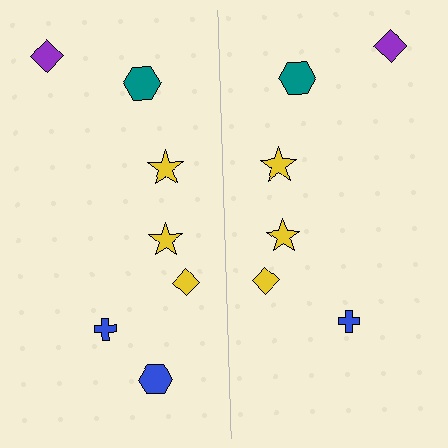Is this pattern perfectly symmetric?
No, the pattern is not perfectly symmetric. A blue hexagon is missing from the right side.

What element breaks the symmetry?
A blue hexagon is missing from the right side.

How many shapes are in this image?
There are 13 shapes in this image.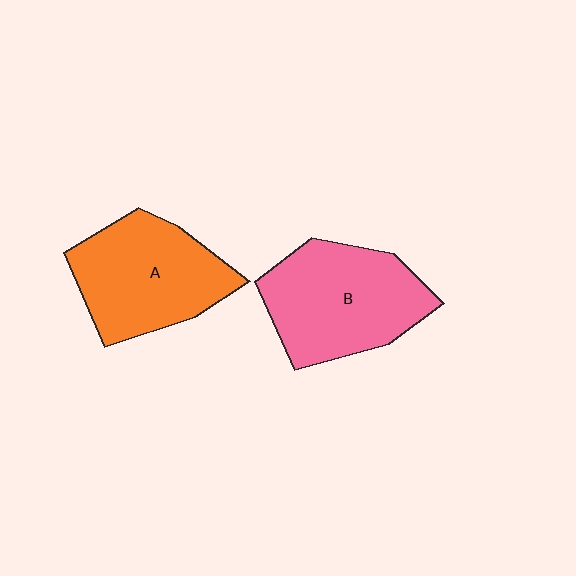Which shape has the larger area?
Shape B (pink).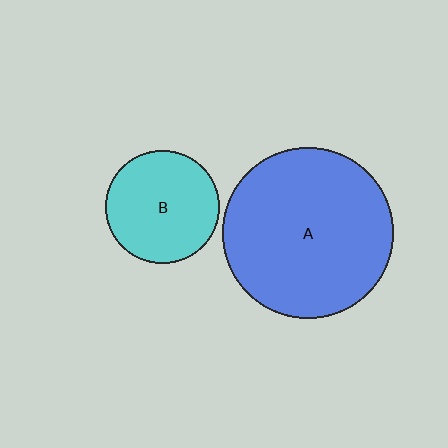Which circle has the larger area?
Circle A (blue).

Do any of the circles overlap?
No, none of the circles overlap.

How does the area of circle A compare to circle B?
Approximately 2.3 times.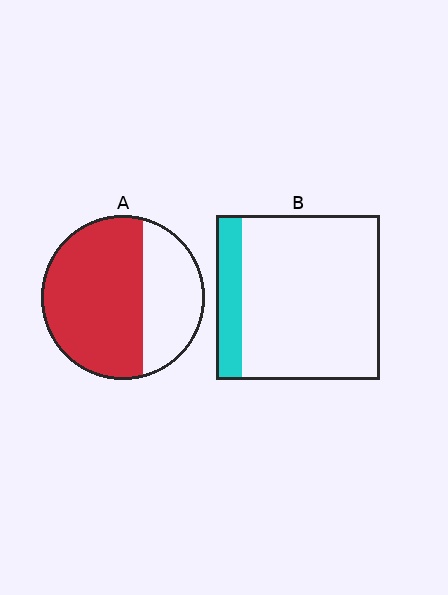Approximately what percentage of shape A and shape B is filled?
A is approximately 65% and B is approximately 15%.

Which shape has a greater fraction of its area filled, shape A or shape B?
Shape A.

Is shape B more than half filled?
No.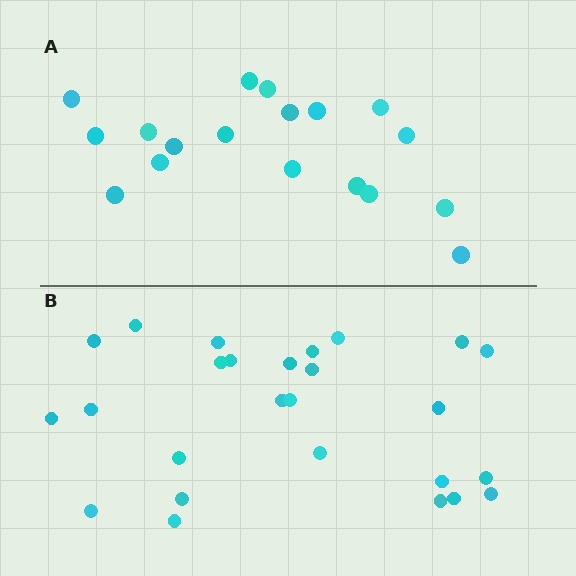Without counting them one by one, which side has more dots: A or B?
Region B (the bottom region) has more dots.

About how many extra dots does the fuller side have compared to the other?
Region B has roughly 8 or so more dots than region A.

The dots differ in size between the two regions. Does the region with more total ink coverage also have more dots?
No. Region A has more total ink coverage because its dots are larger, but region B actually contains more individual dots. Total area can be misleading — the number of items is what matters here.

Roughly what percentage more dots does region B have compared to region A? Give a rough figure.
About 45% more.